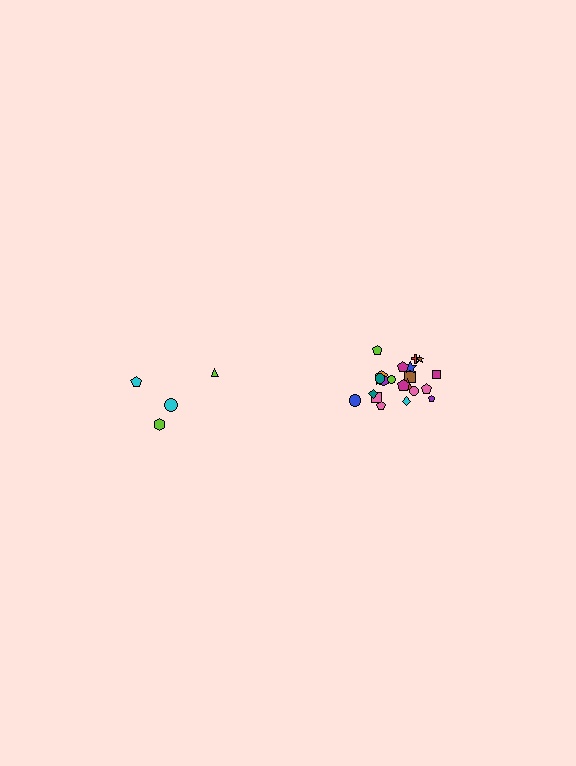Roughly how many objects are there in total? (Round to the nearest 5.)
Roughly 25 objects in total.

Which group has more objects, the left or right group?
The right group.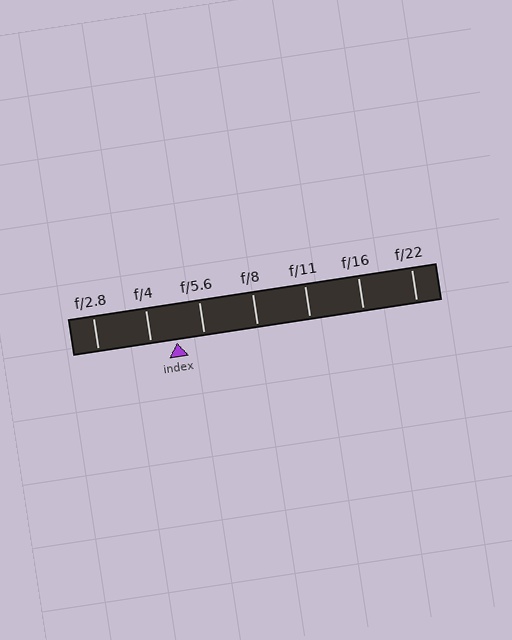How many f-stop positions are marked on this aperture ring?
There are 7 f-stop positions marked.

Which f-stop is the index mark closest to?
The index mark is closest to f/4.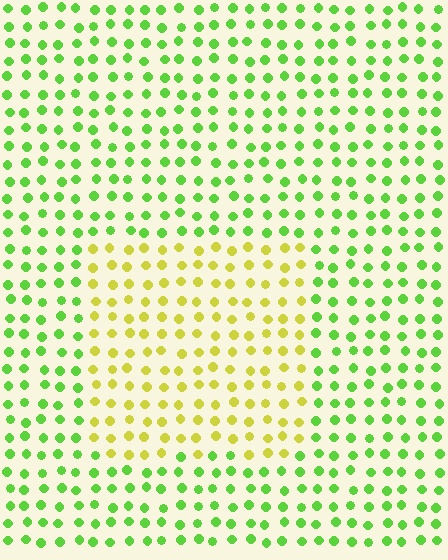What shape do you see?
I see a rectangle.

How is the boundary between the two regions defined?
The boundary is defined purely by a slight shift in hue (about 45 degrees). Spacing, size, and orientation are identical on both sides.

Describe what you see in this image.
The image is filled with small lime elements in a uniform arrangement. A rectangle-shaped region is visible where the elements are tinted to a slightly different hue, forming a subtle color boundary.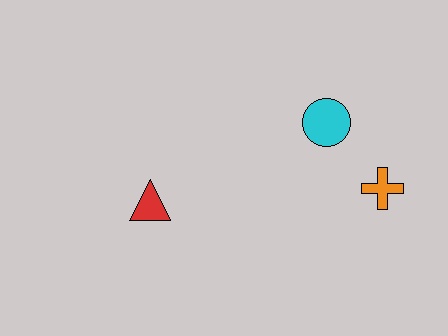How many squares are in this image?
There are no squares.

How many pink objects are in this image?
There are no pink objects.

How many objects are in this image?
There are 3 objects.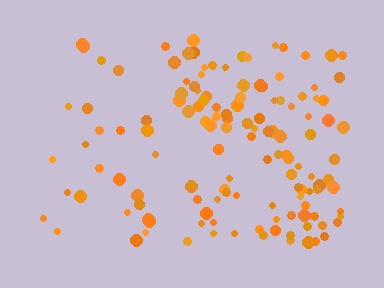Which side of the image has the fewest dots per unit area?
The left.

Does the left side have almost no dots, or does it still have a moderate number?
Still a moderate number, just noticeably fewer than the right.